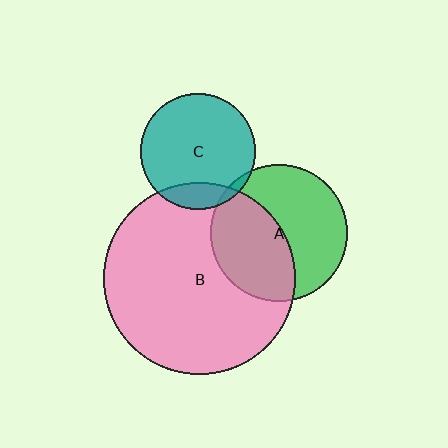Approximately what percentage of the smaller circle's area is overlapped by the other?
Approximately 5%.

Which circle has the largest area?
Circle B (pink).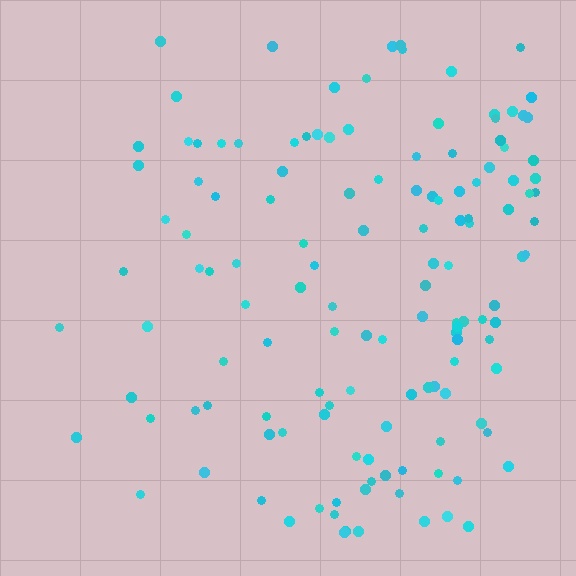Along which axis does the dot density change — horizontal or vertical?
Horizontal.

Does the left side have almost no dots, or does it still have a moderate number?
Still a moderate number, just noticeably fewer than the right.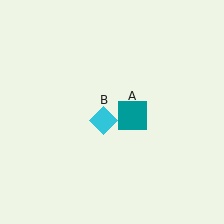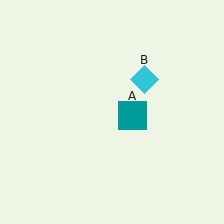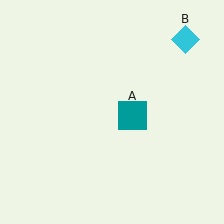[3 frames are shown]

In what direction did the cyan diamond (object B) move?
The cyan diamond (object B) moved up and to the right.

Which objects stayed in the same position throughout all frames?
Teal square (object A) remained stationary.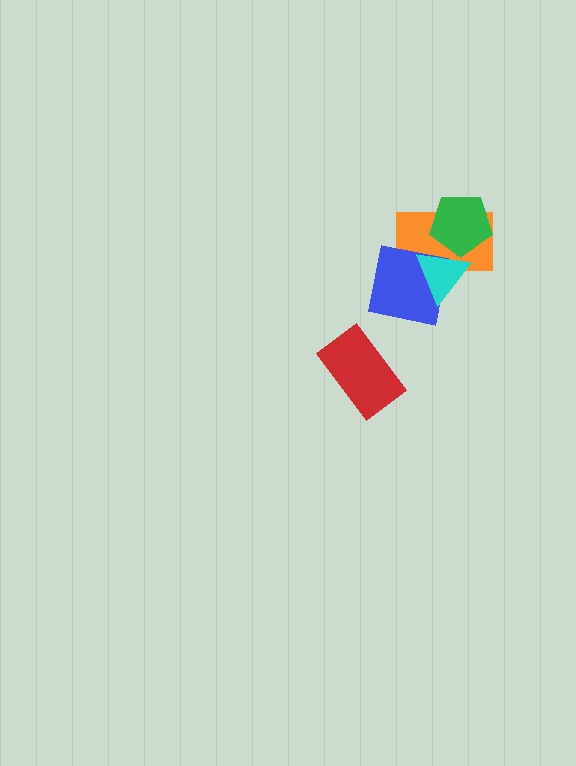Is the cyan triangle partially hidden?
Yes, it is partially covered by another shape.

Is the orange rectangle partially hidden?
Yes, it is partially covered by another shape.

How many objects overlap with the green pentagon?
2 objects overlap with the green pentagon.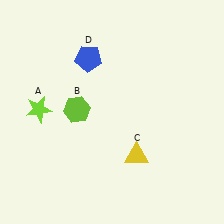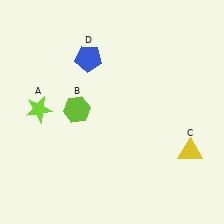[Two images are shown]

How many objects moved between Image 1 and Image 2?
1 object moved between the two images.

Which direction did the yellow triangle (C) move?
The yellow triangle (C) moved right.